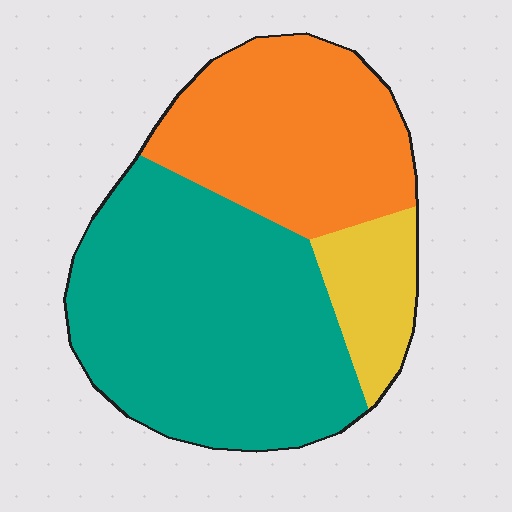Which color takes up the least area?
Yellow, at roughly 10%.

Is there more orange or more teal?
Teal.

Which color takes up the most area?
Teal, at roughly 55%.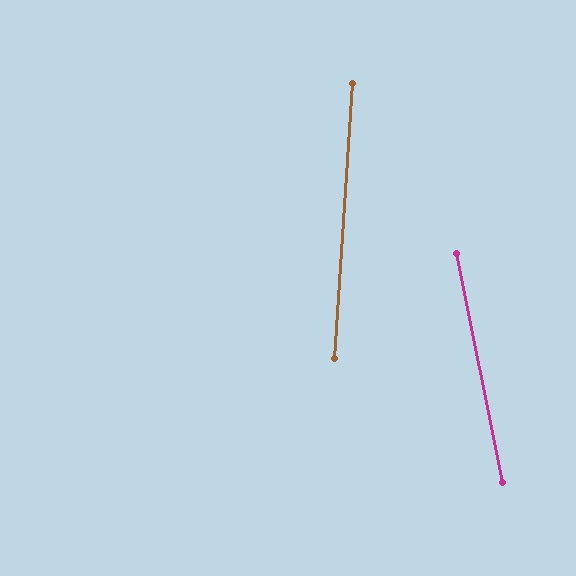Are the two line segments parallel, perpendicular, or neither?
Neither parallel nor perpendicular — they differ by about 15°.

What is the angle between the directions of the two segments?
Approximately 15 degrees.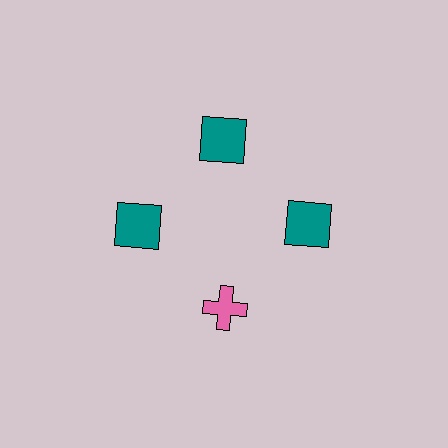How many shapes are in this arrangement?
There are 4 shapes arranged in a ring pattern.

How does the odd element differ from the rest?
It differs in both color (pink instead of teal) and shape (cross instead of square).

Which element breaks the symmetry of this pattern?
The pink cross at roughly the 6 o'clock position breaks the symmetry. All other shapes are teal squares.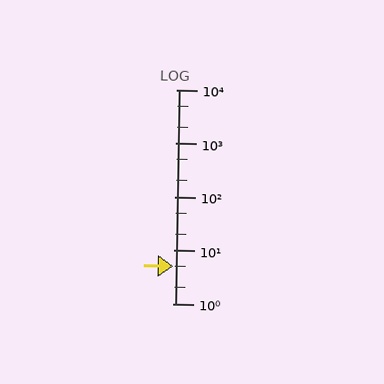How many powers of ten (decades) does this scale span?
The scale spans 4 decades, from 1 to 10000.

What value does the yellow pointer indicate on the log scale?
The pointer indicates approximately 5.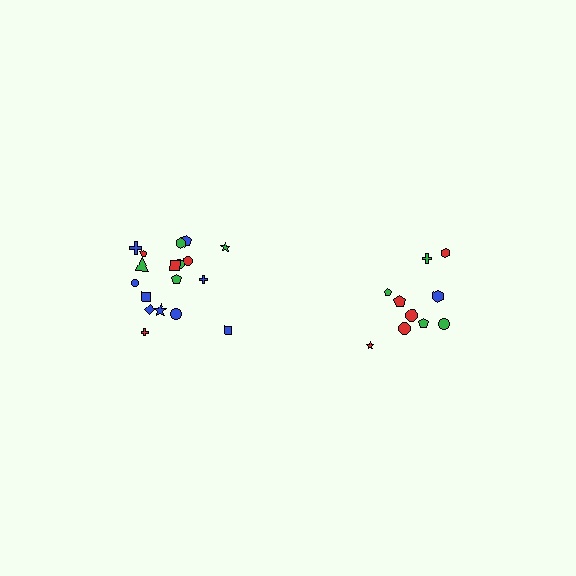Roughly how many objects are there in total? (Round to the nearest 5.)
Roughly 30 objects in total.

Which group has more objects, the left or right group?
The left group.